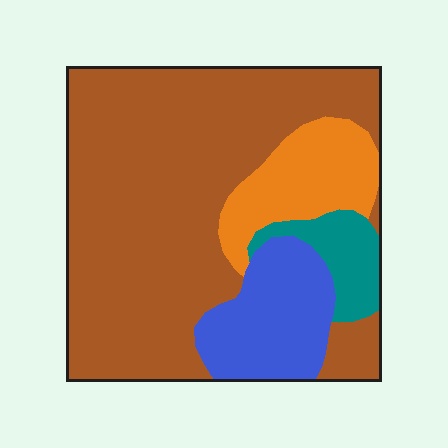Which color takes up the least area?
Teal, at roughly 5%.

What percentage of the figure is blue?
Blue covers about 15% of the figure.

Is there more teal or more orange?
Orange.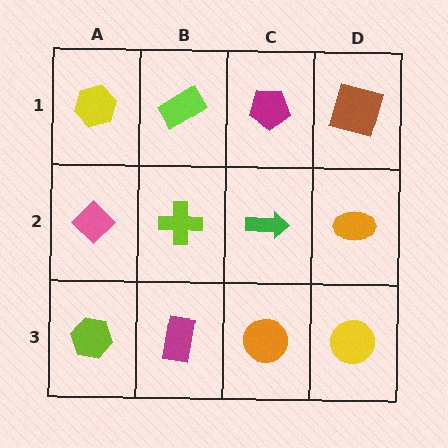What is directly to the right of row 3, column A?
A magenta rectangle.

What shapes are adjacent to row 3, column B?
A lime cross (row 2, column B), a lime hexagon (row 3, column A), an orange circle (row 3, column C).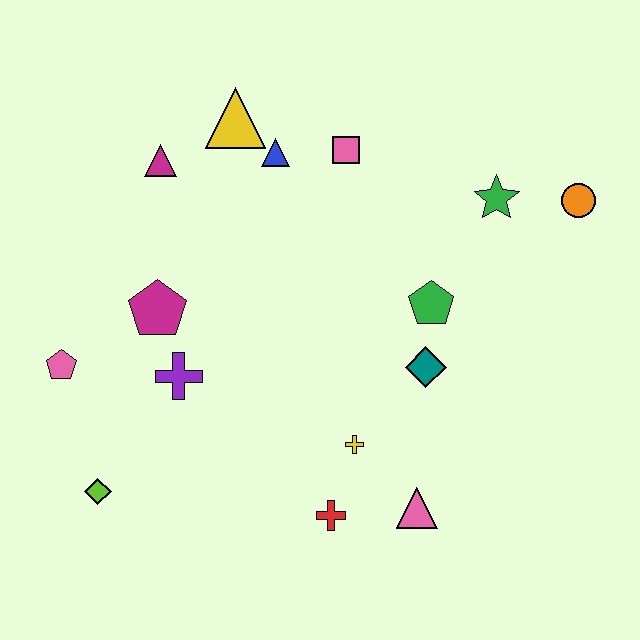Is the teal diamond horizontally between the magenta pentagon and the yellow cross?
No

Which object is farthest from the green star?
The lime diamond is farthest from the green star.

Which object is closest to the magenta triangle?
The yellow triangle is closest to the magenta triangle.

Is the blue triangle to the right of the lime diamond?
Yes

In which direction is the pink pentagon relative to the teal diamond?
The pink pentagon is to the left of the teal diamond.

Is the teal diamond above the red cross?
Yes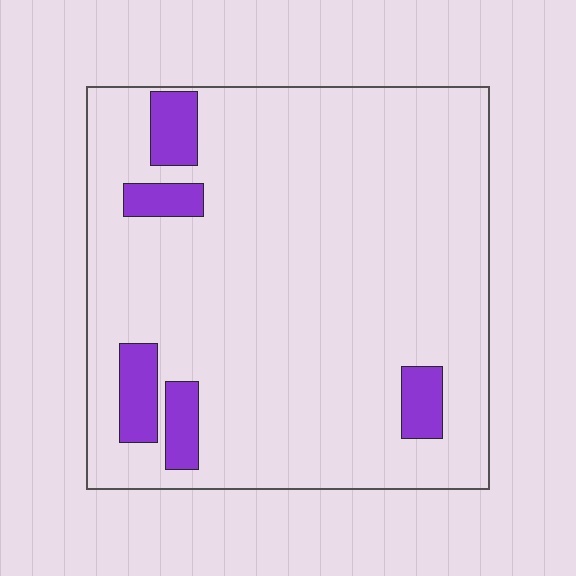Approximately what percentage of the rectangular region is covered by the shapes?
Approximately 10%.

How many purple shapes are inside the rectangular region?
5.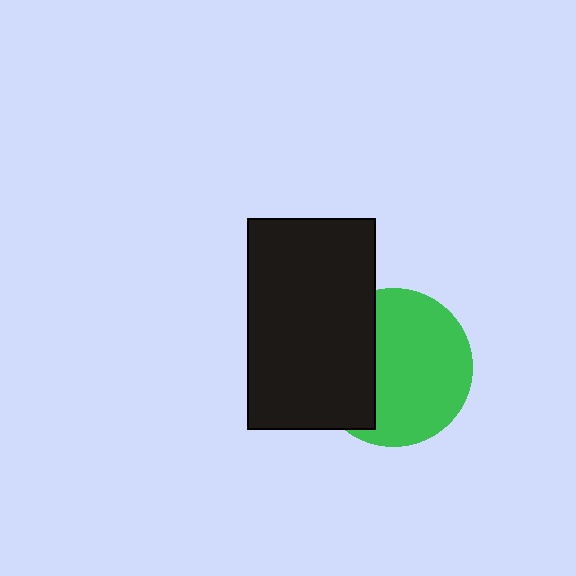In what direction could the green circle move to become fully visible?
The green circle could move right. That would shift it out from behind the black rectangle entirely.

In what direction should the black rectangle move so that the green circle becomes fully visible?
The black rectangle should move left. That is the shortest direction to clear the overlap and leave the green circle fully visible.